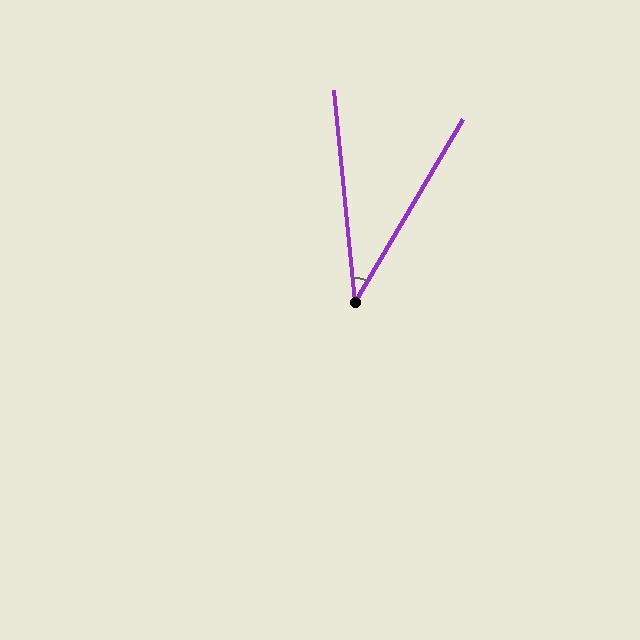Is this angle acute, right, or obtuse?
It is acute.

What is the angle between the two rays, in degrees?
Approximately 36 degrees.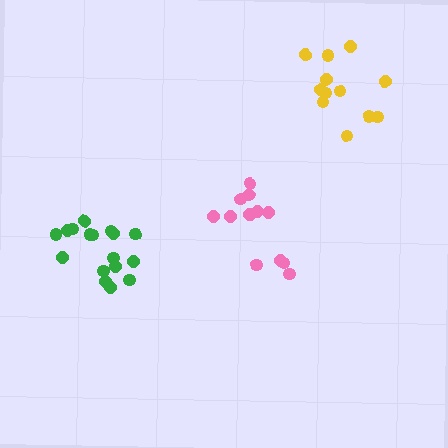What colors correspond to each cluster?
The clusters are colored: pink, green, yellow.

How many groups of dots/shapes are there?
There are 3 groups.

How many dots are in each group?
Group 1: 12 dots, Group 2: 17 dots, Group 3: 12 dots (41 total).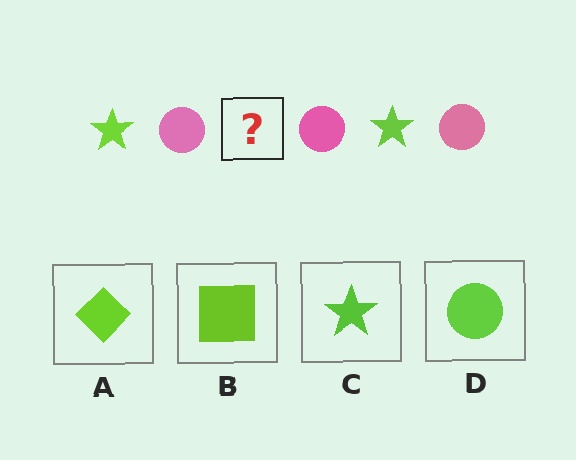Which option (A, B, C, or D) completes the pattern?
C.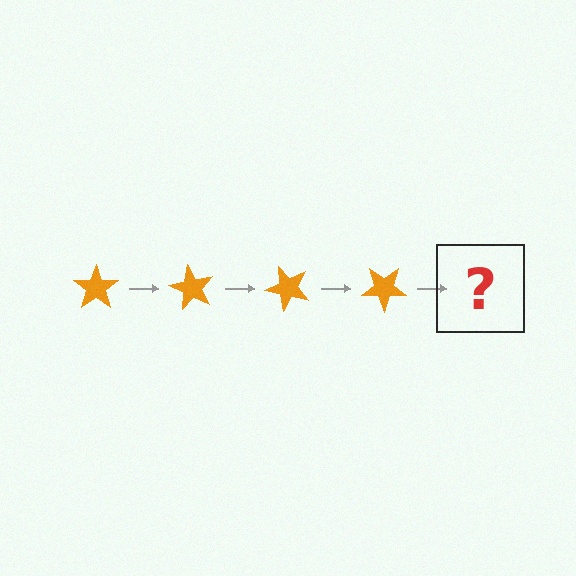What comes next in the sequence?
The next element should be an orange star rotated 240 degrees.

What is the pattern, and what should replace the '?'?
The pattern is that the star rotates 60 degrees each step. The '?' should be an orange star rotated 240 degrees.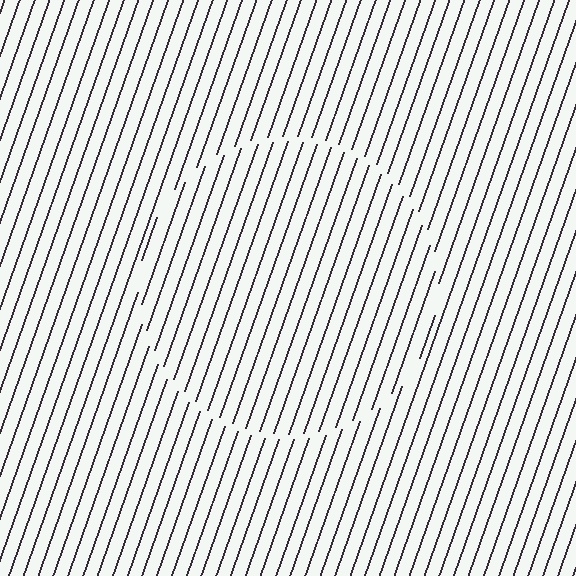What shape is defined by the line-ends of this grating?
An illusory circle. The interior of the shape contains the same grating, shifted by half a period — the contour is defined by the phase discontinuity where line-ends from the inner and outer gratings abut.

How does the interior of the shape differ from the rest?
The interior of the shape contains the same grating, shifted by half a period — the contour is defined by the phase discontinuity where line-ends from the inner and outer gratings abut.